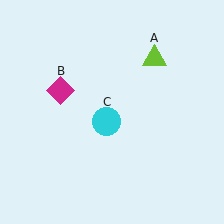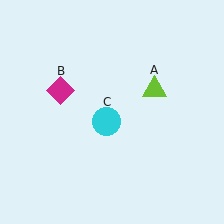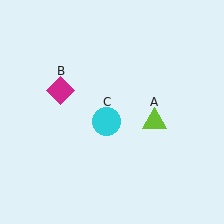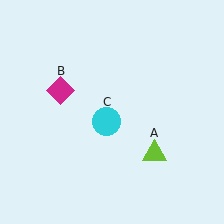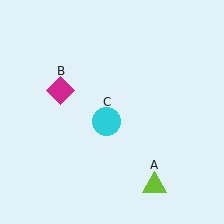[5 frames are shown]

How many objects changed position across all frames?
1 object changed position: lime triangle (object A).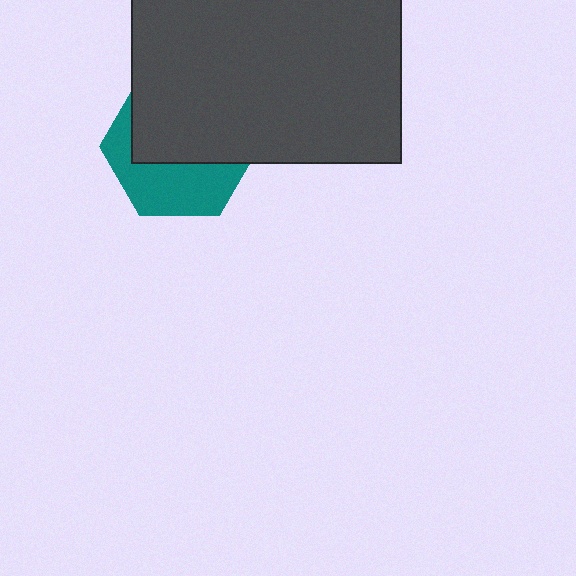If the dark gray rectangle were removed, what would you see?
You would see the complete teal hexagon.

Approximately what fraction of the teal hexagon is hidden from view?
Roughly 57% of the teal hexagon is hidden behind the dark gray rectangle.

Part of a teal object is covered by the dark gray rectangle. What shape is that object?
It is a hexagon.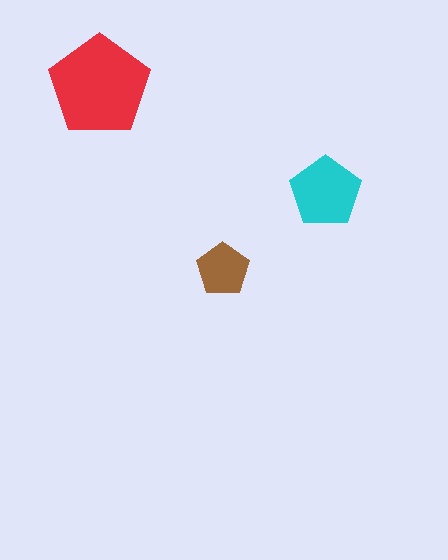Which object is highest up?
The red pentagon is topmost.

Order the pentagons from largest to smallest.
the red one, the cyan one, the brown one.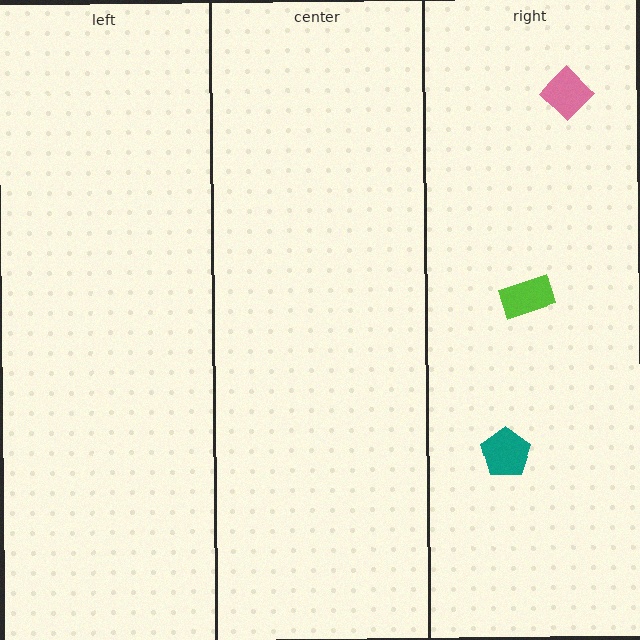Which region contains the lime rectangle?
The right region.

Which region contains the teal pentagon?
The right region.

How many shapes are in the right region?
3.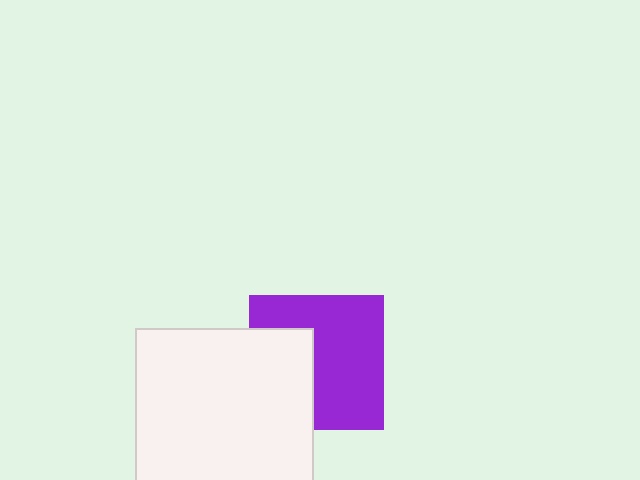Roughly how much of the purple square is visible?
About half of it is visible (roughly 64%).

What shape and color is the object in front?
The object in front is a white square.